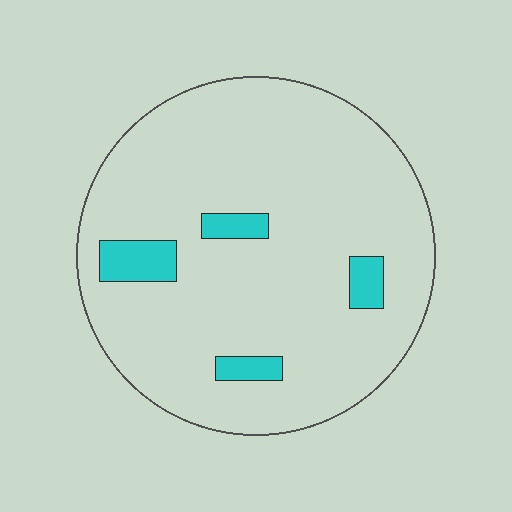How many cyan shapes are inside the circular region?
4.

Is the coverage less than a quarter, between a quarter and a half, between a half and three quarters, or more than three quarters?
Less than a quarter.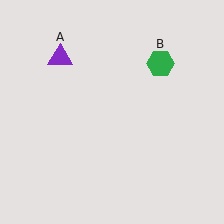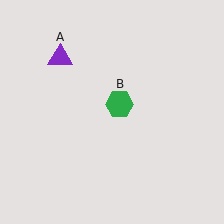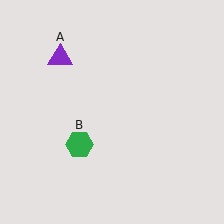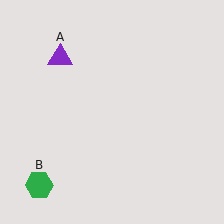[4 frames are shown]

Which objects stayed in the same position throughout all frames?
Purple triangle (object A) remained stationary.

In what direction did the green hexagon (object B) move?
The green hexagon (object B) moved down and to the left.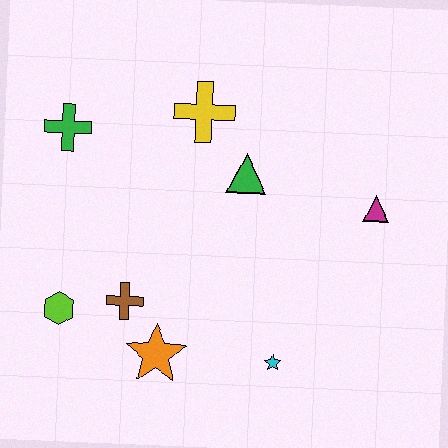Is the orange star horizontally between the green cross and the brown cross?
No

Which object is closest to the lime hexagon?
The brown cross is closest to the lime hexagon.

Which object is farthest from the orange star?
The magenta triangle is farthest from the orange star.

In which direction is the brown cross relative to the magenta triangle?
The brown cross is to the left of the magenta triangle.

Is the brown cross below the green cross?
Yes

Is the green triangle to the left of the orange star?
No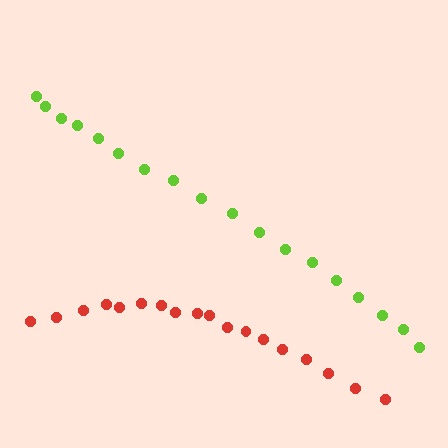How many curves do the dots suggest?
There are 2 distinct paths.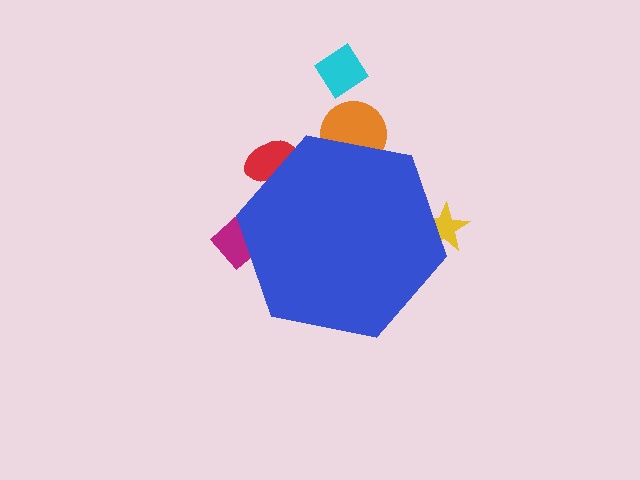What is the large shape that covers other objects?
A blue hexagon.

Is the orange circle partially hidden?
Yes, the orange circle is partially hidden behind the blue hexagon.